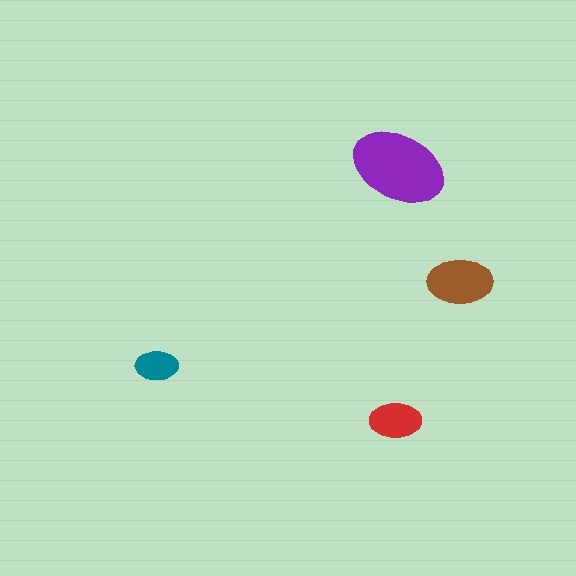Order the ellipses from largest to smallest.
the purple one, the brown one, the red one, the teal one.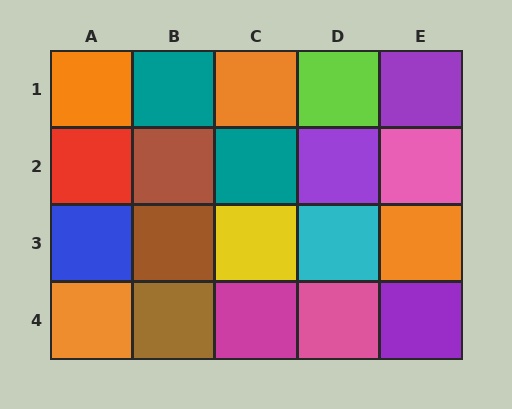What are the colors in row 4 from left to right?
Orange, brown, magenta, pink, purple.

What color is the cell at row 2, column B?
Brown.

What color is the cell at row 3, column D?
Cyan.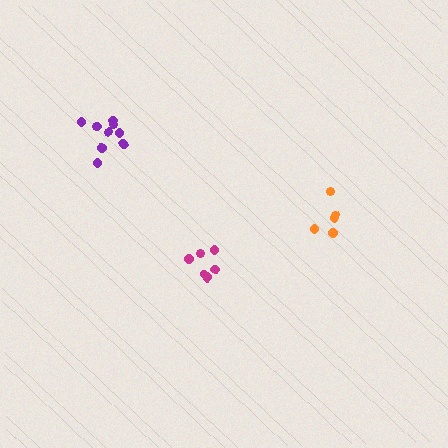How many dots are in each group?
Group 1: 6 dots, Group 2: 10 dots, Group 3: 5 dots (21 total).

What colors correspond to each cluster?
The clusters are colored: magenta, purple, orange.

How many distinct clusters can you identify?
There are 3 distinct clusters.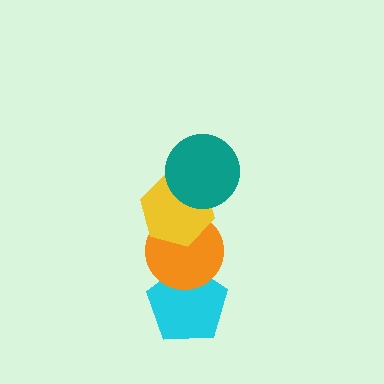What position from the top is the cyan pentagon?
The cyan pentagon is 4th from the top.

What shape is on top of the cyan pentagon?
The orange circle is on top of the cyan pentagon.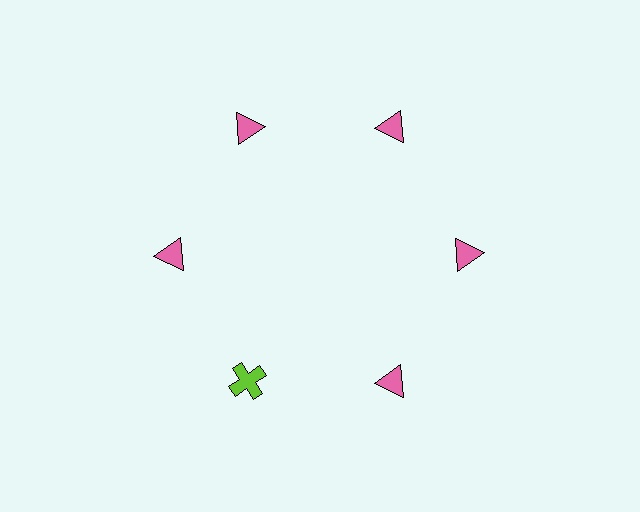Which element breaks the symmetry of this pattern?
The lime cross at roughly the 7 o'clock position breaks the symmetry. All other shapes are pink triangles.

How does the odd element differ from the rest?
It differs in both color (lime instead of pink) and shape (cross instead of triangle).